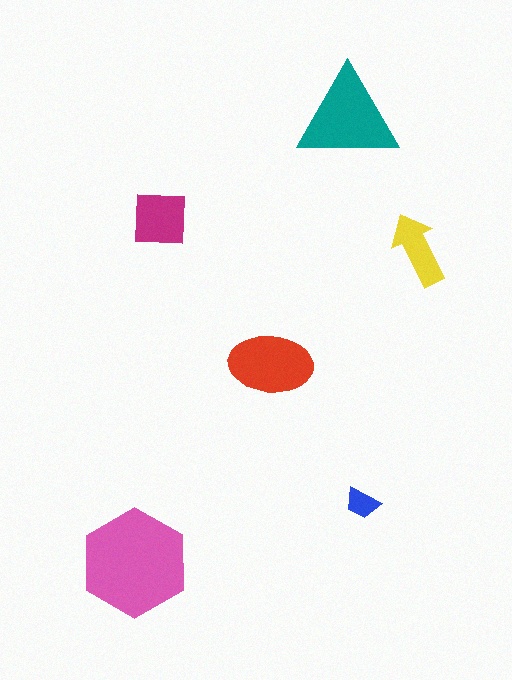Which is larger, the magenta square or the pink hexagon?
The pink hexagon.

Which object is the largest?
The pink hexagon.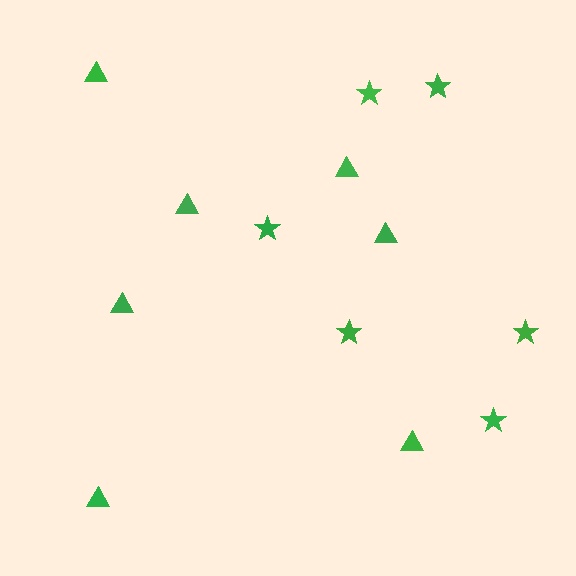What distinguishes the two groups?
There are 2 groups: one group of stars (6) and one group of triangles (7).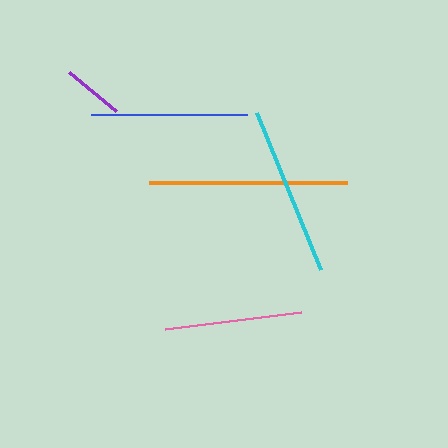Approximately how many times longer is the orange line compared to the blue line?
The orange line is approximately 1.3 times the length of the blue line.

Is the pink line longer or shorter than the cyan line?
The cyan line is longer than the pink line.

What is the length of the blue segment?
The blue segment is approximately 156 pixels long.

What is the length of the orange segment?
The orange segment is approximately 198 pixels long.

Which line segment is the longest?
The orange line is the longest at approximately 198 pixels.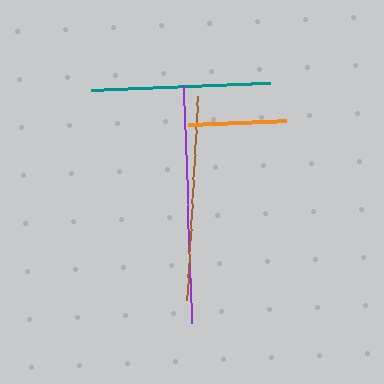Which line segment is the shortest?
The orange line is the shortest at approximately 99 pixels.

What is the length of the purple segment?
The purple segment is approximately 239 pixels long.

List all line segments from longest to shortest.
From longest to shortest: purple, brown, teal, orange.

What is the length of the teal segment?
The teal segment is approximately 179 pixels long.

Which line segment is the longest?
The purple line is the longest at approximately 239 pixels.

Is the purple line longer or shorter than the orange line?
The purple line is longer than the orange line.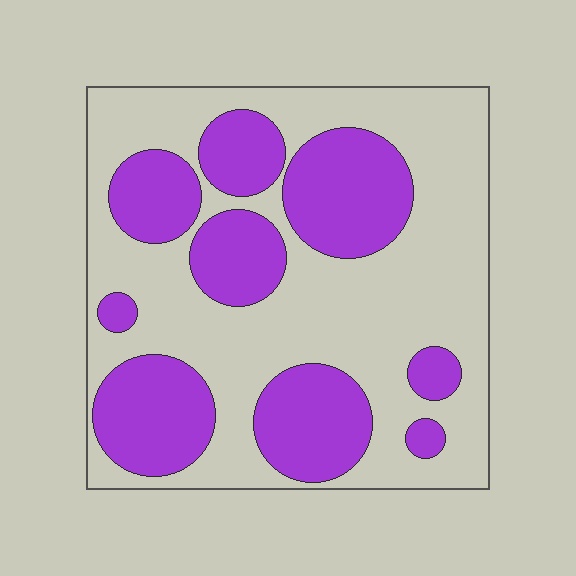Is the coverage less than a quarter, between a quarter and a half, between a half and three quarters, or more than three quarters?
Between a quarter and a half.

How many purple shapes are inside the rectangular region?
9.